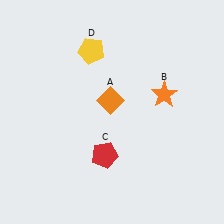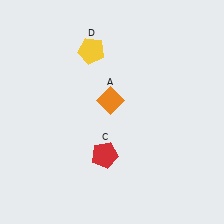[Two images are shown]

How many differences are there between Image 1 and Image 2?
There is 1 difference between the two images.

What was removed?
The orange star (B) was removed in Image 2.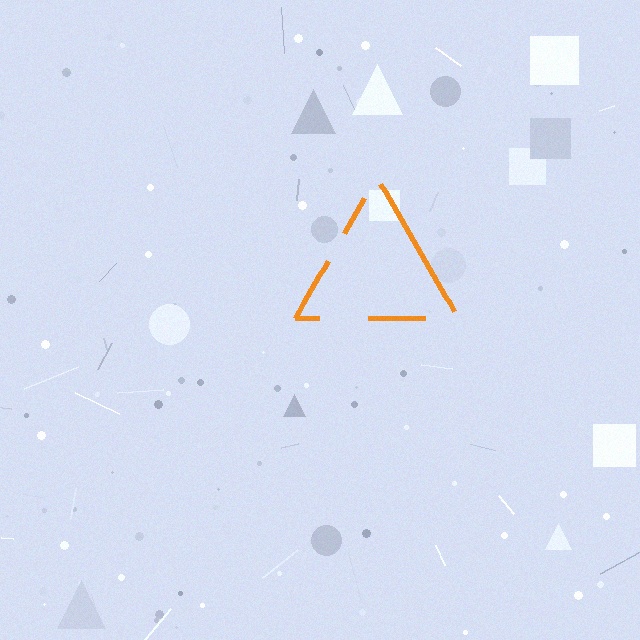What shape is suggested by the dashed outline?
The dashed outline suggests a triangle.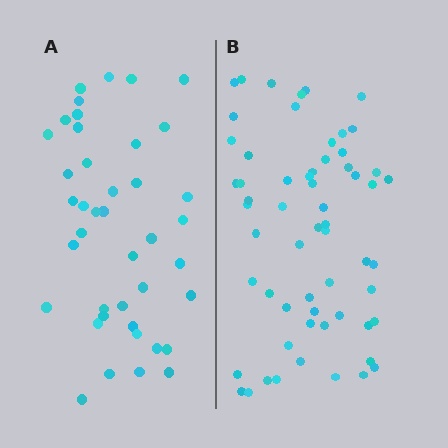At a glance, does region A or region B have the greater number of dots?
Region B (the right region) has more dots.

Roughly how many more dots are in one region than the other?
Region B has approximately 20 more dots than region A.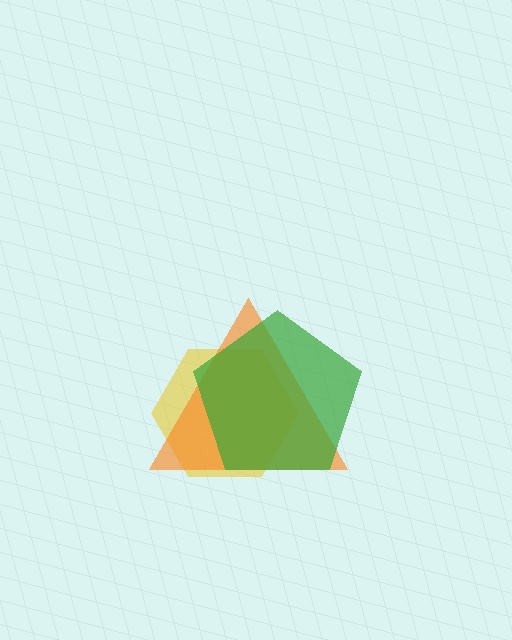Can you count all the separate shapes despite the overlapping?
Yes, there are 3 separate shapes.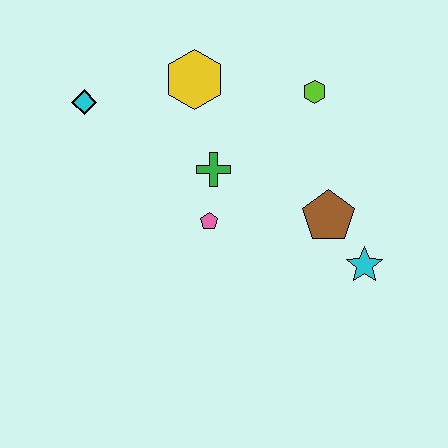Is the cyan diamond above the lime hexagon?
No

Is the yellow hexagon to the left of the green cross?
Yes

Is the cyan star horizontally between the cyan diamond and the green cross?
No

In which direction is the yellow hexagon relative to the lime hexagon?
The yellow hexagon is to the left of the lime hexagon.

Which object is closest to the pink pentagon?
The green cross is closest to the pink pentagon.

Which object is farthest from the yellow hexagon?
The cyan star is farthest from the yellow hexagon.